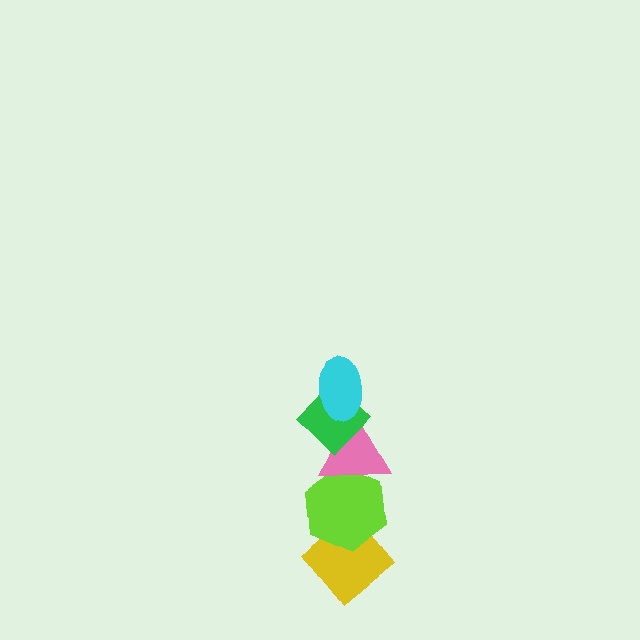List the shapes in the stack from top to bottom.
From top to bottom: the cyan ellipse, the green diamond, the pink triangle, the lime hexagon, the yellow diamond.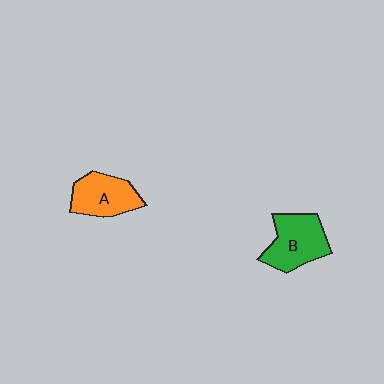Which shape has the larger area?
Shape B (green).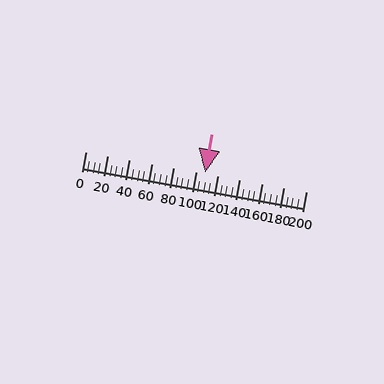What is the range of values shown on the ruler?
The ruler shows values from 0 to 200.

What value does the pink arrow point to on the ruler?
The pink arrow points to approximately 108.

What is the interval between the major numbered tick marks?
The major tick marks are spaced 20 units apart.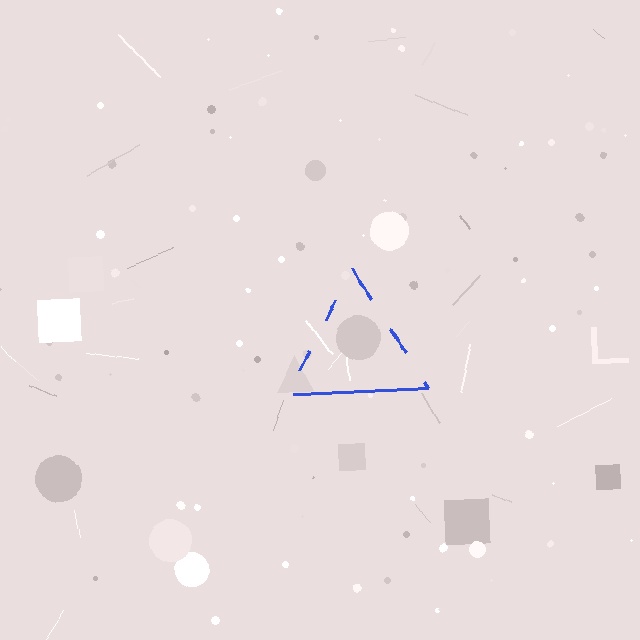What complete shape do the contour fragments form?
The contour fragments form a triangle.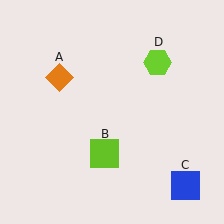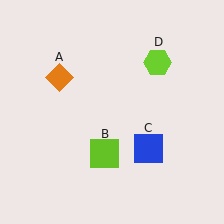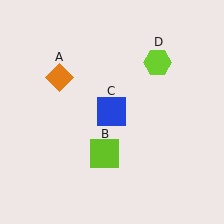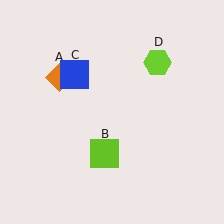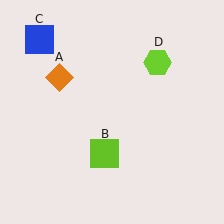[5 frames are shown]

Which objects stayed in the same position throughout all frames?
Orange diamond (object A) and lime square (object B) and lime hexagon (object D) remained stationary.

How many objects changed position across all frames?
1 object changed position: blue square (object C).